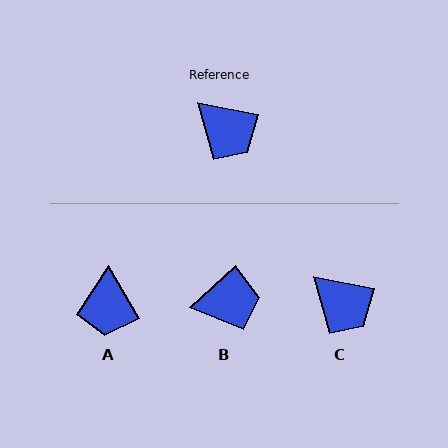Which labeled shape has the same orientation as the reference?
C.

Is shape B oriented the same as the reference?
No, it is off by about 53 degrees.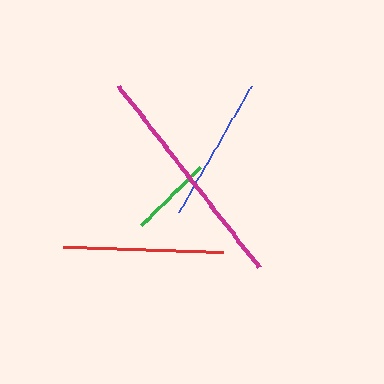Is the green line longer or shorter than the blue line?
The blue line is longer than the green line.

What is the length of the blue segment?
The blue segment is approximately 145 pixels long.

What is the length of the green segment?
The green segment is approximately 83 pixels long.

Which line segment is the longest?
The magenta line is the longest at approximately 230 pixels.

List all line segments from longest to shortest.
From longest to shortest: magenta, red, blue, green.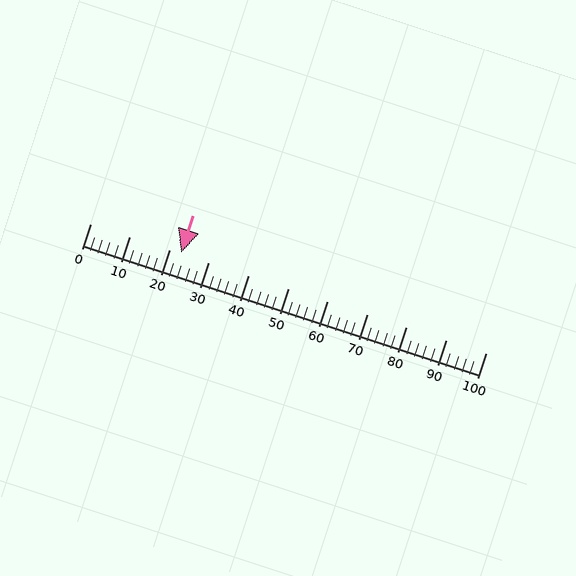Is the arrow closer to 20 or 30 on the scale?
The arrow is closer to 20.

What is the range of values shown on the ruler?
The ruler shows values from 0 to 100.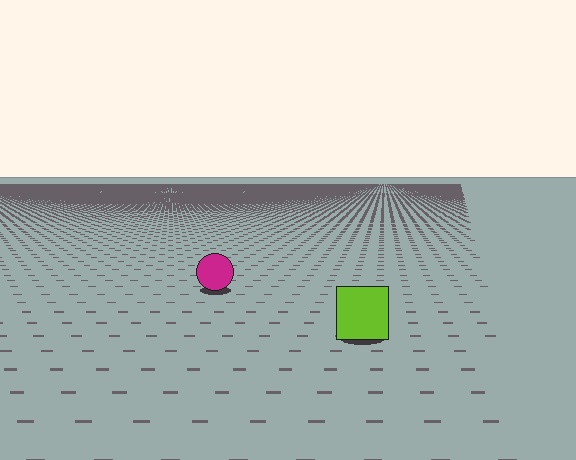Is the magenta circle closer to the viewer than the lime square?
No. The lime square is closer — you can tell from the texture gradient: the ground texture is coarser near it.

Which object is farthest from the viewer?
The magenta circle is farthest from the viewer. It appears smaller and the ground texture around it is denser.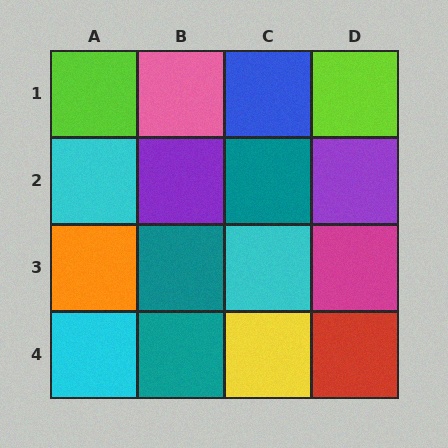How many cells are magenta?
1 cell is magenta.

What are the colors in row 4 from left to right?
Cyan, teal, yellow, red.